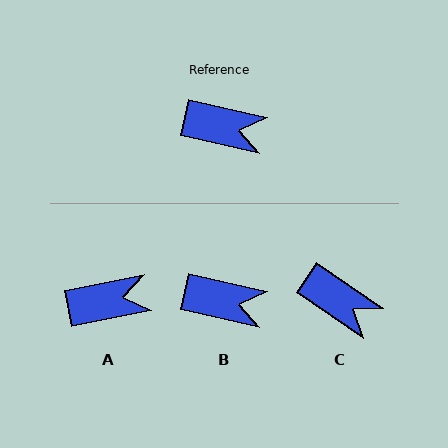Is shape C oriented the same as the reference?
No, it is off by about 21 degrees.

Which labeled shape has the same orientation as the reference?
B.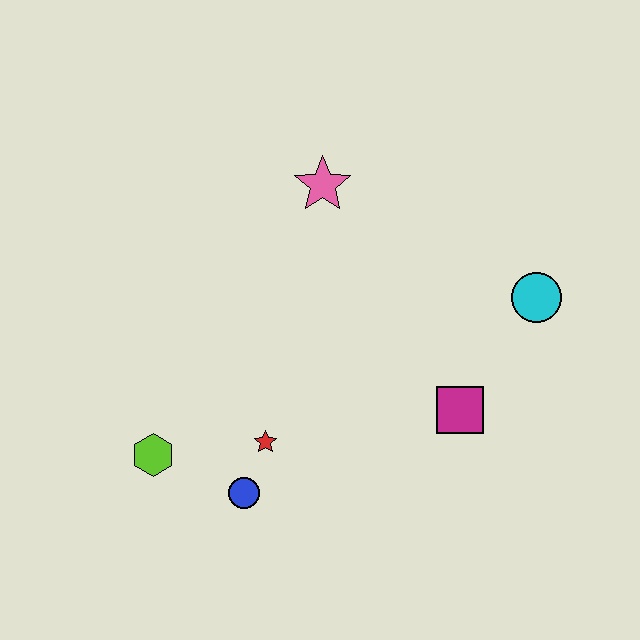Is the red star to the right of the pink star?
No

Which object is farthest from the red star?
The cyan circle is farthest from the red star.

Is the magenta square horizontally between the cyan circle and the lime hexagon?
Yes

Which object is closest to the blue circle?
The red star is closest to the blue circle.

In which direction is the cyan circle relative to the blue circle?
The cyan circle is to the right of the blue circle.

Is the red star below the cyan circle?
Yes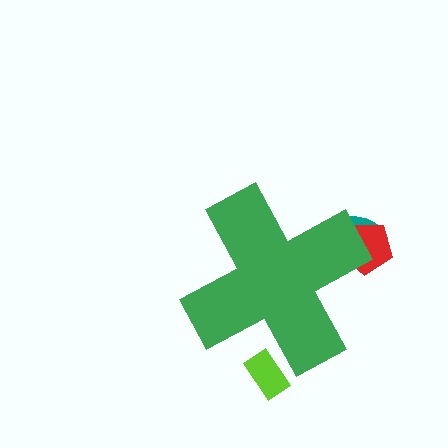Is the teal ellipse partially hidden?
Yes, the teal ellipse is partially hidden behind the green cross.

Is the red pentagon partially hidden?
Yes, the red pentagon is partially hidden behind the green cross.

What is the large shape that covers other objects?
A green cross.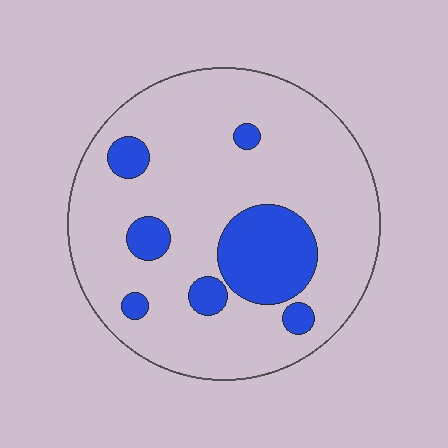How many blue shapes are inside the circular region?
7.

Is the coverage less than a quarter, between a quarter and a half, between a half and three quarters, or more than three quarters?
Less than a quarter.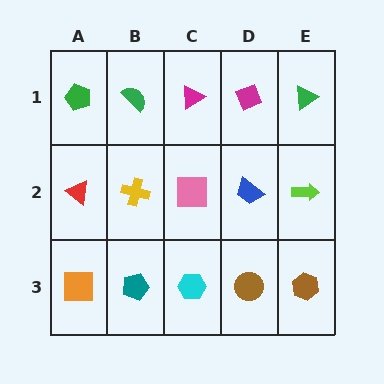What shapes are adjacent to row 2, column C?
A magenta triangle (row 1, column C), a cyan hexagon (row 3, column C), a yellow cross (row 2, column B), a blue trapezoid (row 2, column D).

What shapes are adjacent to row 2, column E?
A green triangle (row 1, column E), a brown hexagon (row 3, column E), a blue trapezoid (row 2, column D).